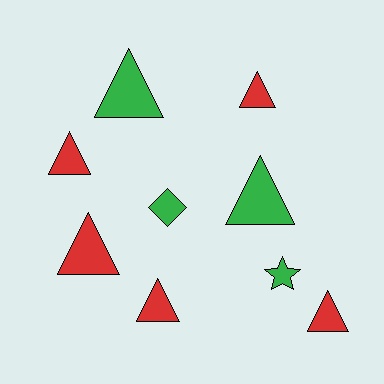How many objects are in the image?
There are 9 objects.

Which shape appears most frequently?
Triangle, with 7 objects.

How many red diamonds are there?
There are no red diamonds.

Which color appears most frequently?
Red, with 5 objects.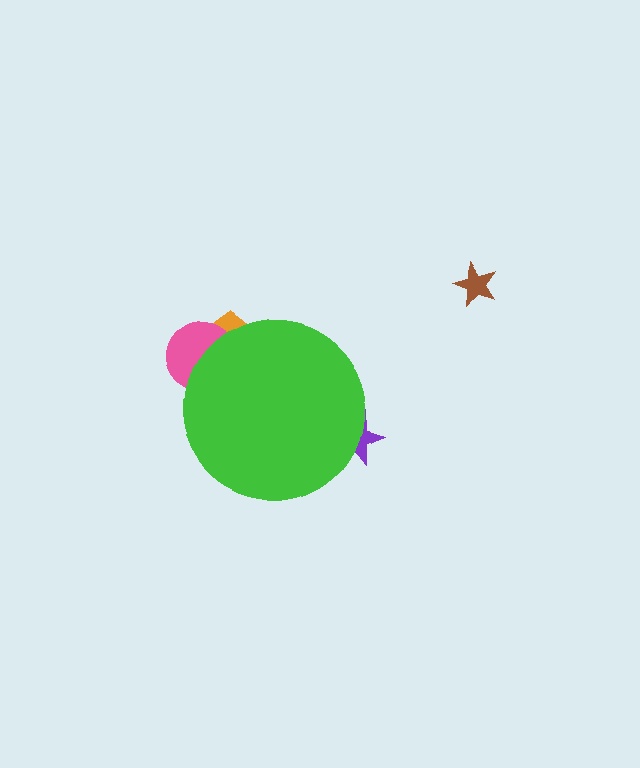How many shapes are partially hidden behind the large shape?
3 shapes are partially hidden.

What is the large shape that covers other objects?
A green circle.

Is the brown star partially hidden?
No, the brown star is fully visible.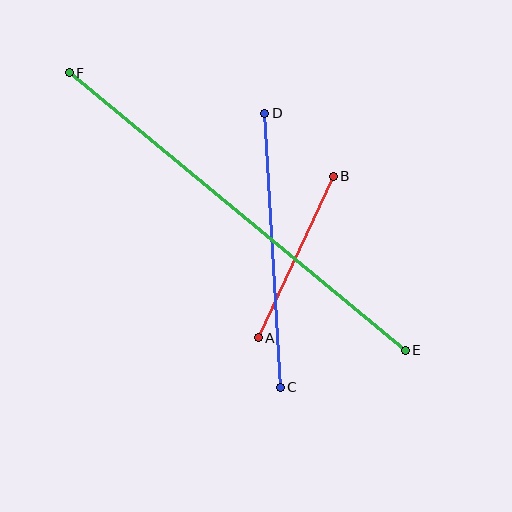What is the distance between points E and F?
The distance is approximately 436 pixels.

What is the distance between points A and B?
The distance is approximately 178 pixels.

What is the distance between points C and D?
The distance is approximately 274 pixels.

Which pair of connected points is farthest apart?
Points E and F are farthest apart.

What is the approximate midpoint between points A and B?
The midpoint is at approximately (296, 257) pixels.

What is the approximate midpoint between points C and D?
The midpoint is at approximately (272, 250) pixels.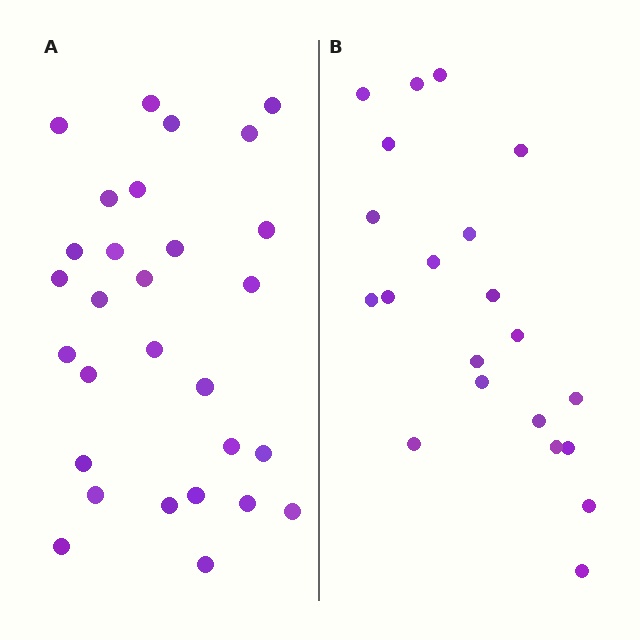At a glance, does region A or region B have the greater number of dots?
Region A (the left region) has more dots.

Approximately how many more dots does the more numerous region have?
Region A has roughly 8 or so more dots than region B.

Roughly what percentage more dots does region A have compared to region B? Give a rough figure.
About 40% more.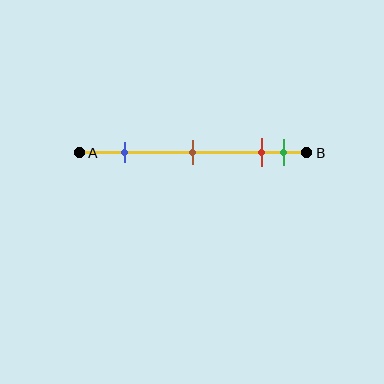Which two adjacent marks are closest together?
The red and green marks are the closest adjacent pair.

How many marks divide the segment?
There are 4 marks dividing the segment.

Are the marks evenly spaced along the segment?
No, the marks are not evenly spaced.